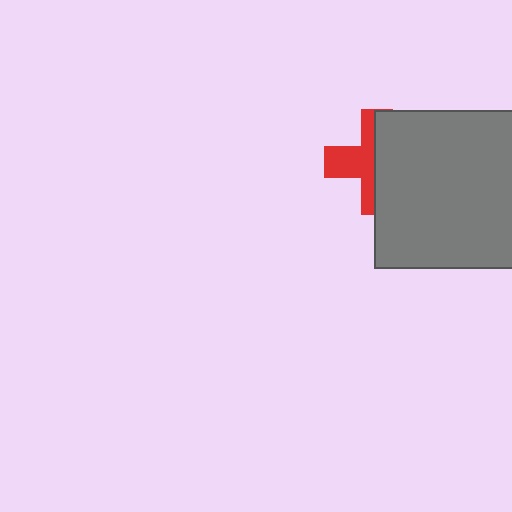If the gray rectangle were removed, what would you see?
You would see the complete red cross.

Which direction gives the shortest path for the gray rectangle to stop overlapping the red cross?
Moving right gives the shortest separation.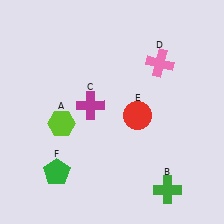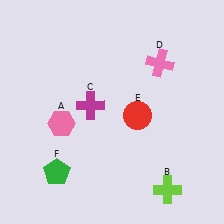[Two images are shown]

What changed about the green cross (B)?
In Image 1, B is green. In Image 2, it changed to lime.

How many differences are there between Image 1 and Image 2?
There are 2 differences between the two images.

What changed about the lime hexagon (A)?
In Image 1, A is lime. In Image 2, it changed to pink.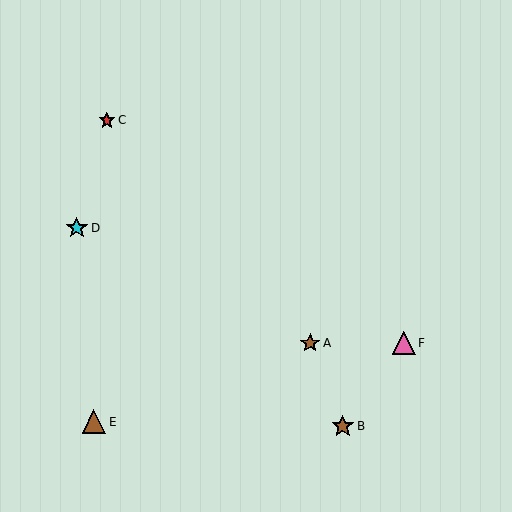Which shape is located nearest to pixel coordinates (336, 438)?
The brown star (labeled B) at (343, 426) is nearest to that location.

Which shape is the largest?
The brown triangle (labeled E) is the largest.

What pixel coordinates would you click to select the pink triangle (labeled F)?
Click at (404, 343) to select the pink triangle F.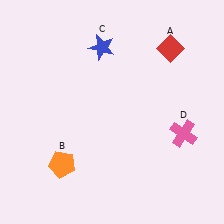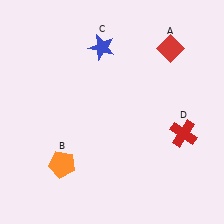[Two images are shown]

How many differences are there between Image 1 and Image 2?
There is 1 difference between the two images.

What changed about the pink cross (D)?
In Image 1, D is pink. In Image 2, it changed to red.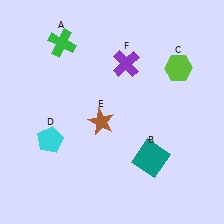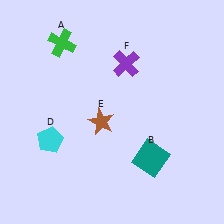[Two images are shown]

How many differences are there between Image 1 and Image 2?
There is 1 difference between the two images.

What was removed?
The lime hexagon (C) was removed in Image 2.